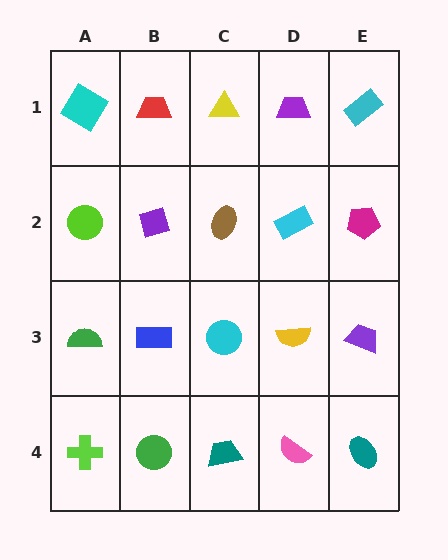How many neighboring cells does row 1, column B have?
3.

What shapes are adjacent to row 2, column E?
A cyan rectangle (row 1, column E), a purple trapezoid (row 3, column E), a cyan rectangle (row 2, column D).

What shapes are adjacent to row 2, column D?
A purple trapezoid (row 1, column D), a yellow semicircle (row 3, column D), a brown ellipse (row 2, column C), a magenta pentagon (row 2, column E).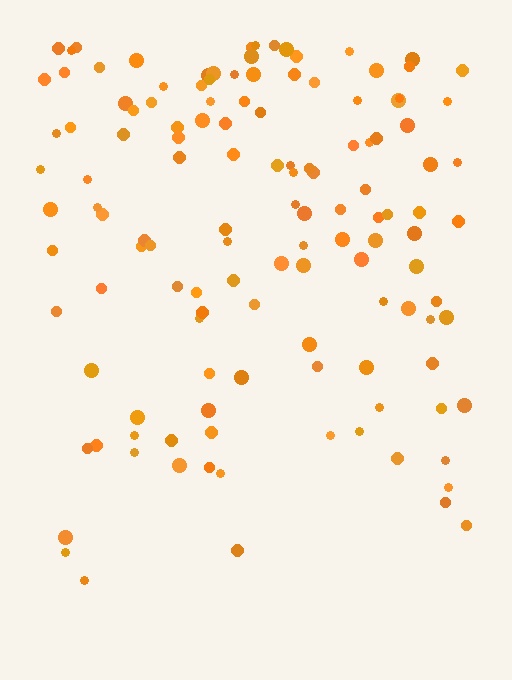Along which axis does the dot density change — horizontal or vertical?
Vertical.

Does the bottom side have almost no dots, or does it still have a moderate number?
Still a moderate number, just noticeably fewer than the top.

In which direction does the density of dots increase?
From bottom to top, with the top side densest.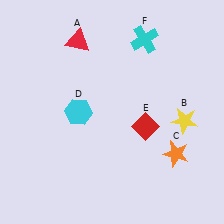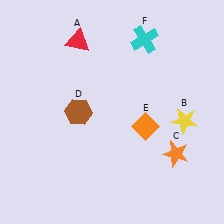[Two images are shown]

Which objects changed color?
D changed from cyan to brown. E changed from red to orange.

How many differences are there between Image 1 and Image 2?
There are 2 differences between the two images.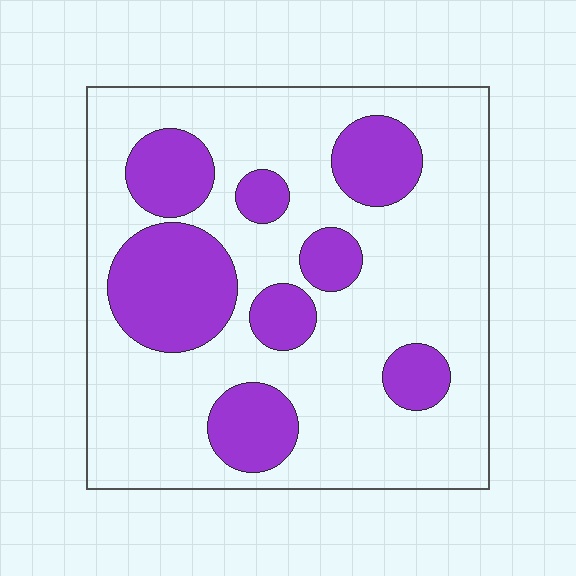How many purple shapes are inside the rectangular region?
8.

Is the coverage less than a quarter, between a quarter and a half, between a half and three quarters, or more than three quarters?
Between a quarter and a half.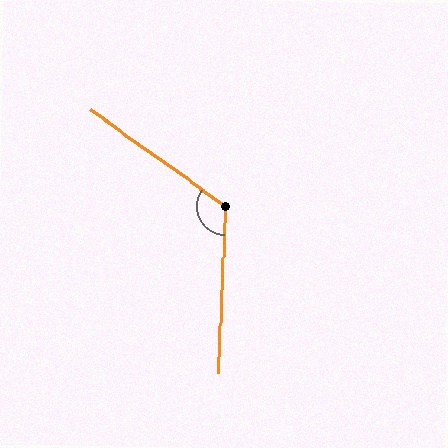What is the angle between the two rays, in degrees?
Approximately 123 degrees.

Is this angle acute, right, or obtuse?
It is obtuse.